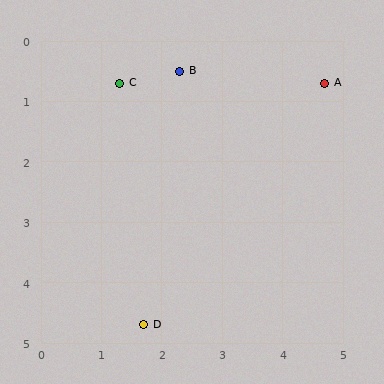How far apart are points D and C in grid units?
Points D and C are about 4.0 grid units apart.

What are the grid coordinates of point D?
Point D is at approximately (1.7, 4.7).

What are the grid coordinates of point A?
Point A is at approximately (4.7, 0.7).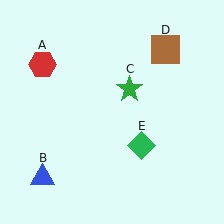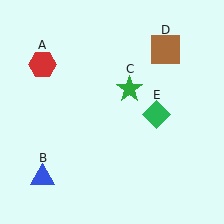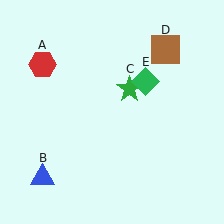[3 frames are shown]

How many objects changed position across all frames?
1 object changed position: green diamond (object E).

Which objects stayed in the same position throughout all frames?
Red hexagon (object A) and blue triangle (object B) and green star (object C) and brown square (object D) remained stationary.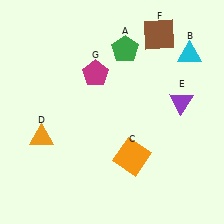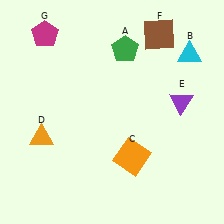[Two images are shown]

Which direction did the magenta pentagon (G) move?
The magenta pentagon (G) moved left.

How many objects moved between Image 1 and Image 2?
1 object moved between the two images.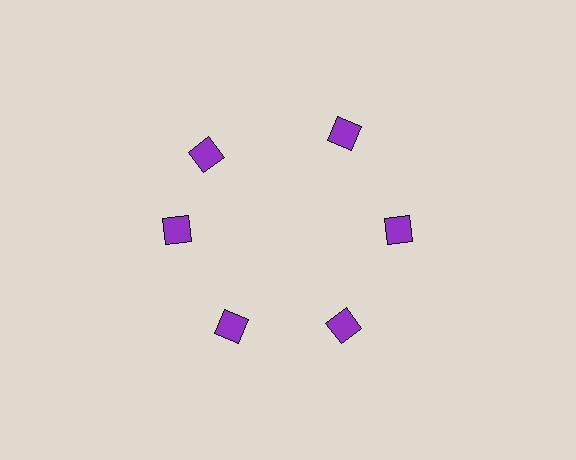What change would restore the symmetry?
The symmetry would be restored by rotating it back into even spacing with its neighbors so that all 6 squares sit at equal angles and equal distance from the center.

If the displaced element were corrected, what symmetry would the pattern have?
It would have 6-fold rotational symmetry — the pattern would map onto itself every 60 degrees.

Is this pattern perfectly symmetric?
No. The 6 purple squares are arranged in a ring, but one element near the 11 o'clock position is rotated out of alignment along the ring, breaking the 6-fold rotational symmetry.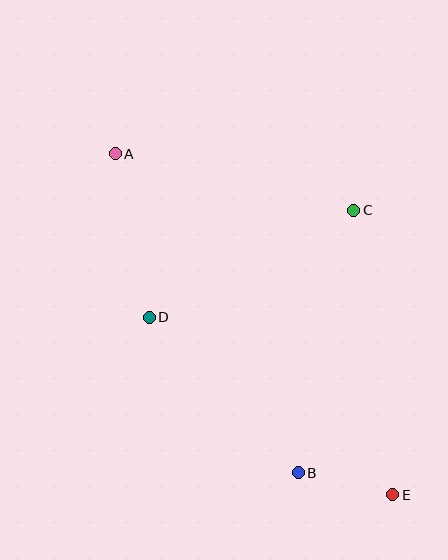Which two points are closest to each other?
Points B and E are closest to each other.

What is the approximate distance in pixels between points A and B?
The distance between A and B is approximately 368 pixels.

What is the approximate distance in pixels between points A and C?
The distance between A and C is approximately 245 pixels.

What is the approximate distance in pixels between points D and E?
The distance between D and E is approximately 301 pixels.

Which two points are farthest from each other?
Points A and E are farthest from each other.